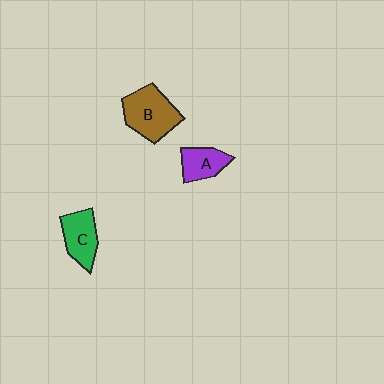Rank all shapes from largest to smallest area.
From largest to smallest: B (brown), C (green), A (purple).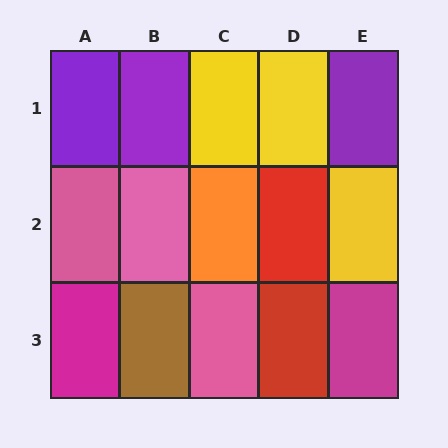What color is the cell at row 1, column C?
Yellow.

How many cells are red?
2 cells are red.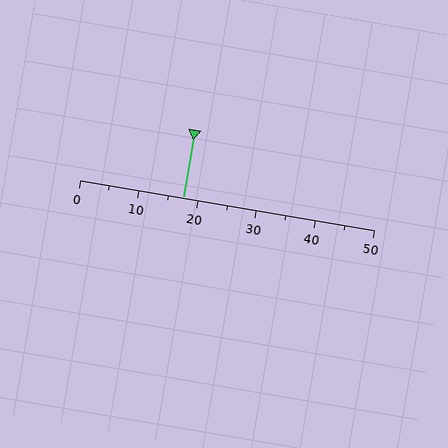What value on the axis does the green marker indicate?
The marker indicates approximately 17.5.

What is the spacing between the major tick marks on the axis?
The major ticks are spaced 10 apart.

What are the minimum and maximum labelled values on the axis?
The axis runs from 0 to 50.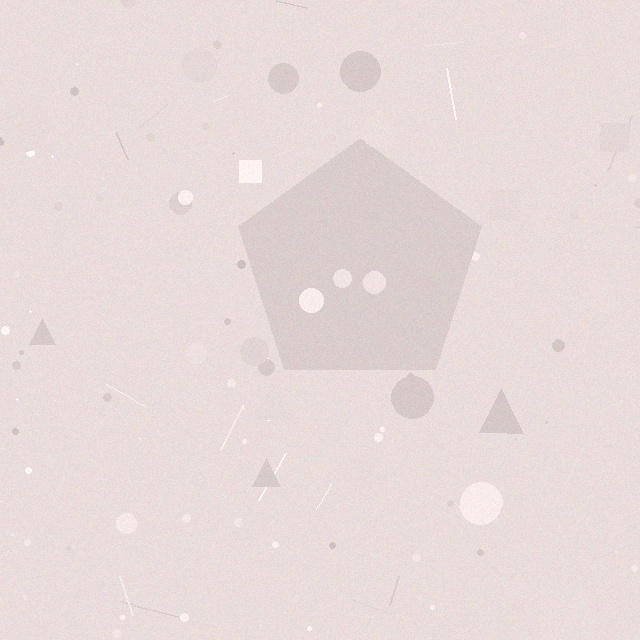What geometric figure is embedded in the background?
A pentagon is embedded in the background.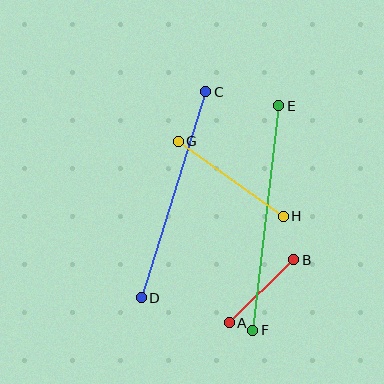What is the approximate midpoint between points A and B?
The midpoint is at approximately (262, 291) pixels.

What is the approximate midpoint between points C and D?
The midpoint is at approximately (173, 195) pixels.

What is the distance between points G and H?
The distance is approximately 129 pixels.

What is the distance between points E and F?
The distance is approximately 226 pixels.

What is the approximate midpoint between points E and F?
The midpoint is at approximately (266, 218) pixels.